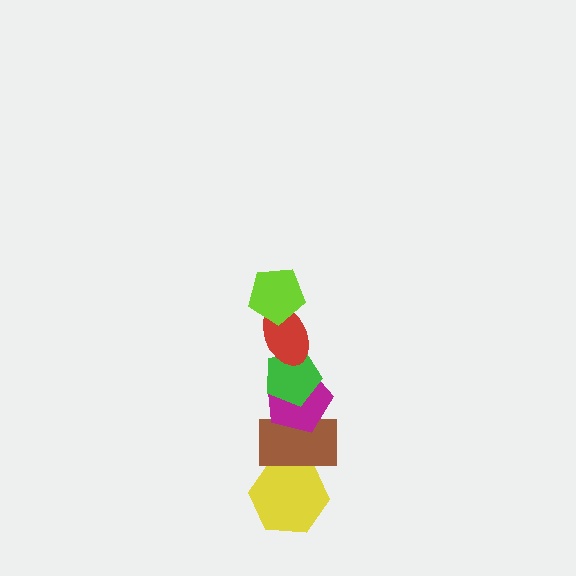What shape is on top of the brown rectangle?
The magenta pentagon is on top of the brown rectangle.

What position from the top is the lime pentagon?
The lime pentagon is 1st from the top.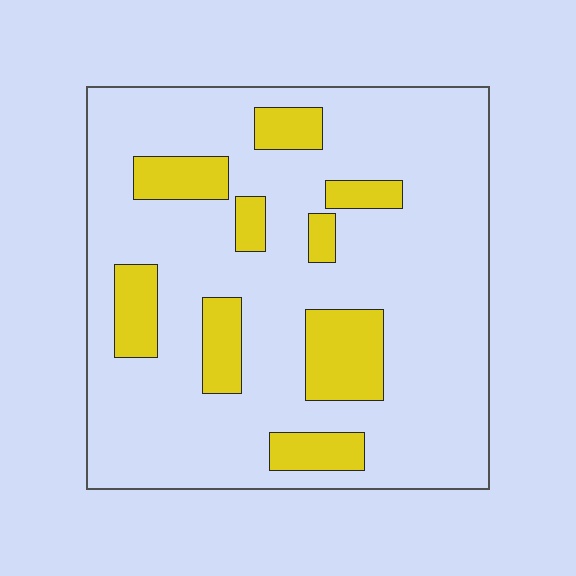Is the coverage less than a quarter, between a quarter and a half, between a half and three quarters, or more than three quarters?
Less than a quarter.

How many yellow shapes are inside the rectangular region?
9.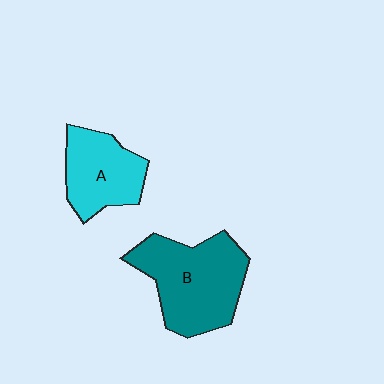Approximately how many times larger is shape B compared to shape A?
Approximately 1.5 times.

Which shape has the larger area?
Shape B (teal).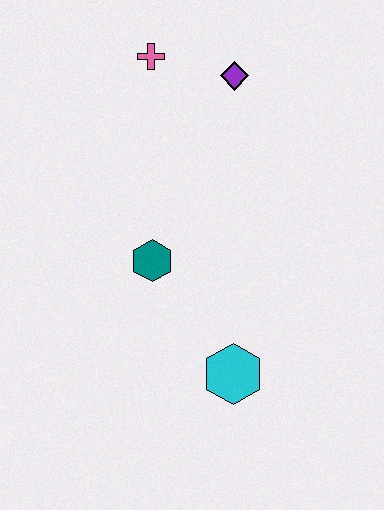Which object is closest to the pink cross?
The purple diamond is closest to the pink cross.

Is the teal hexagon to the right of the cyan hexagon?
No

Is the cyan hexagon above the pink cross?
No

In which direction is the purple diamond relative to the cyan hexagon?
The purple diamond is above the cyan hexagon.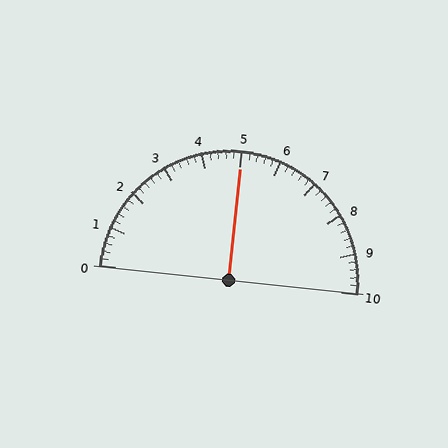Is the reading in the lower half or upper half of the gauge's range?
The reading is in the upper half of the range (0 to 10).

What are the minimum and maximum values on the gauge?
The gauge ranges from 0 to 10.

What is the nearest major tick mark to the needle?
The nearest major tick mark is 5.